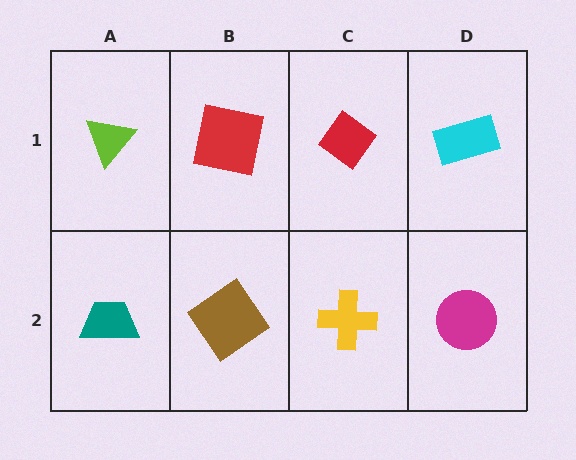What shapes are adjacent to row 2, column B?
A red square (row 1, column B), a teal trapezoid (row 2, column A), a yellow cross (row 2, column C).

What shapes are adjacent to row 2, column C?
A red diamond (row 1, column C), a brown diamond (row 2, column B), a magenta circle (row 2, column D).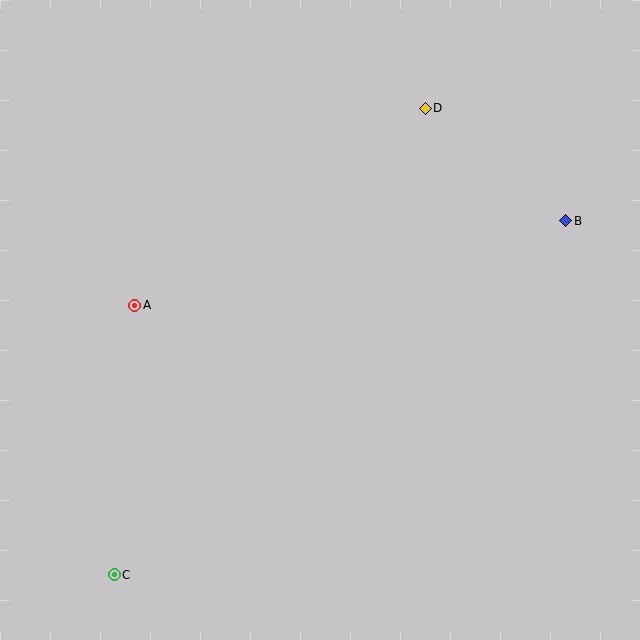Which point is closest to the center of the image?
Point A at (135, 305) is closest to the center.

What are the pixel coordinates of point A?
Point A is at (135, 305).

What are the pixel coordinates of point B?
Point B is at (566, 221).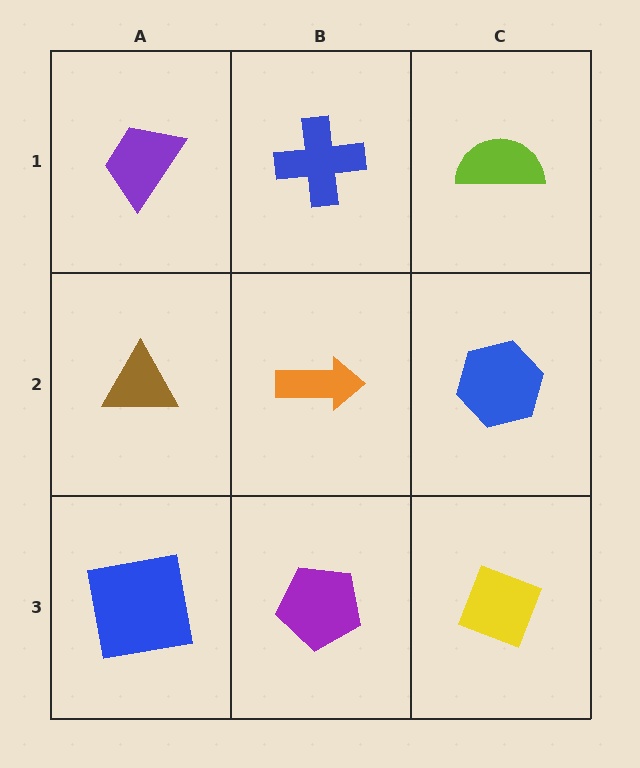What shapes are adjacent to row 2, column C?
A lime semicircle (row 1, column C), a yellow diamond (row 3, column C), an orange arrow (row 2, column B).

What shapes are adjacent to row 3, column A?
A brown triangle (row 2, column A), a purple pentagon (row 3, column B).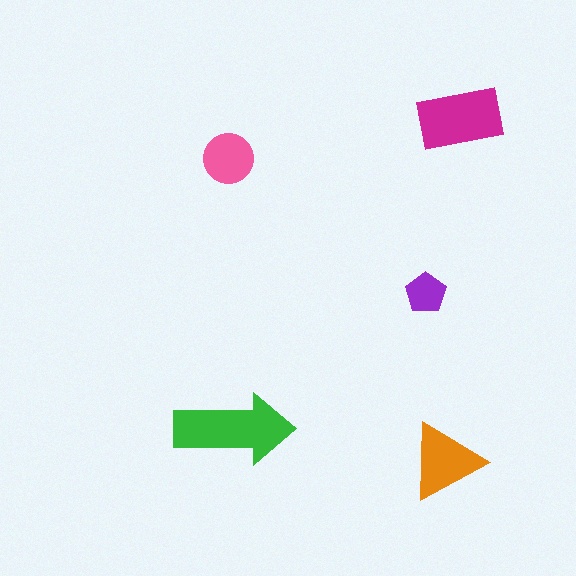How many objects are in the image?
There are 5 objects in the image.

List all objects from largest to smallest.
The green arrow, the magenta rectangle, the orange triangle, the pink circle, the purple pentagon.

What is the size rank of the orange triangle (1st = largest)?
3rd.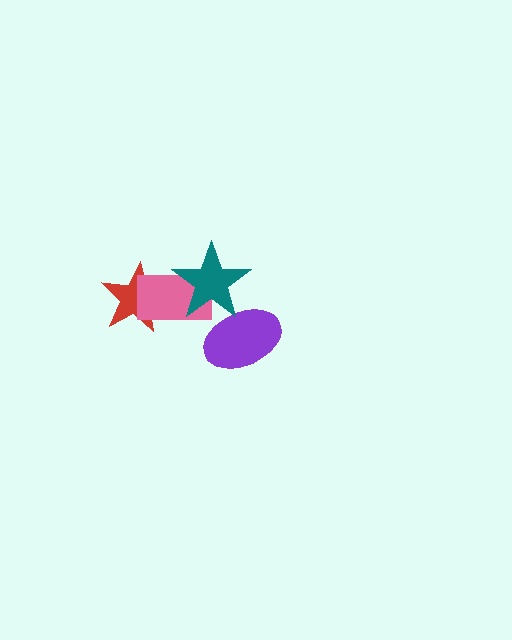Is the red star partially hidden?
Yes, it is partially covered by another shape.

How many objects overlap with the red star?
1 object overlaps with the red star.